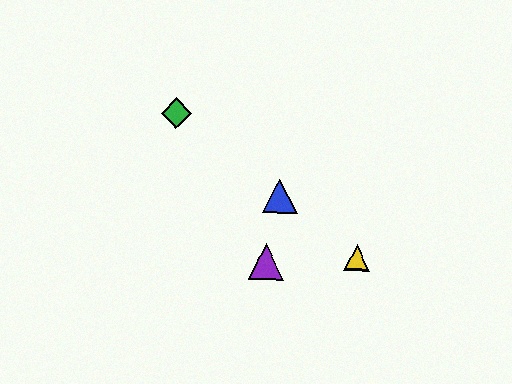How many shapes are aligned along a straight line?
4 shapes (the red triangle, the blue triangle, the green diamond, the yellow triangle) are aligned along a straight line.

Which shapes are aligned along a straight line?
The red triangle, the blue triangle, the green diamond, the yellow triangle are aligned along a straight line.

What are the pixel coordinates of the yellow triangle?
The yellow triangle is at (357, 258).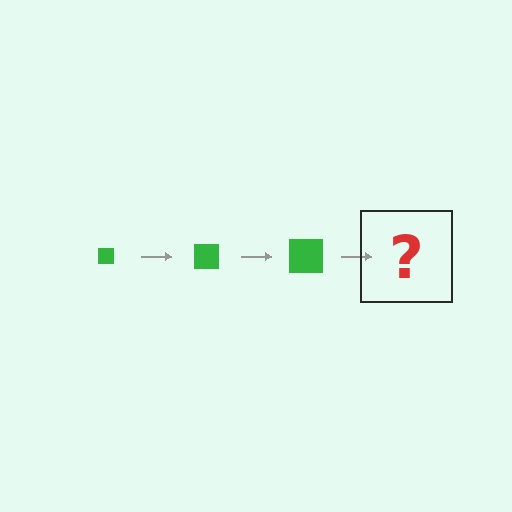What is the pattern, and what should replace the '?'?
The pattern is that the square gets progressively larger each step. The '?' should be a green square, larger than the previous one.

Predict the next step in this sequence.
The next step is a green square, larger than the previous one.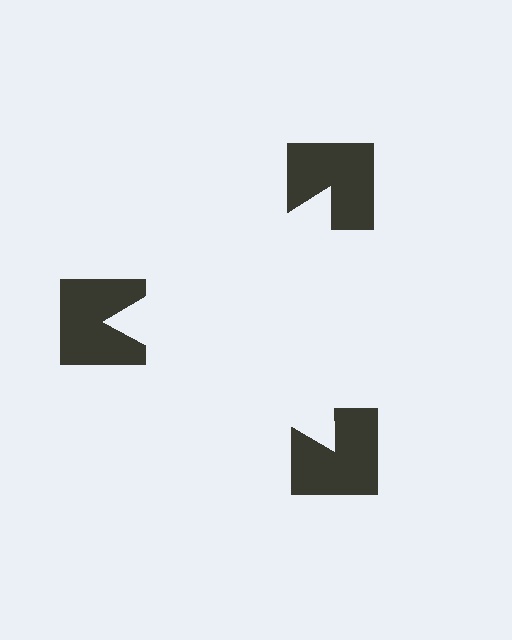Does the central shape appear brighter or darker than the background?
It typically appears slightly brighter than the background, even though no actual brightness change is drawn.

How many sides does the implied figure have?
3 sides.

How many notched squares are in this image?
There are 3 — one at each vertex of the illusory triangle.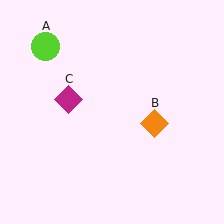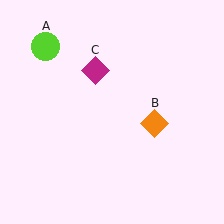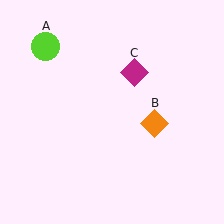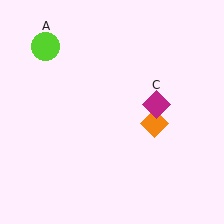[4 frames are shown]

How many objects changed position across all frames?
1 object changed position: magenta diamond (object C).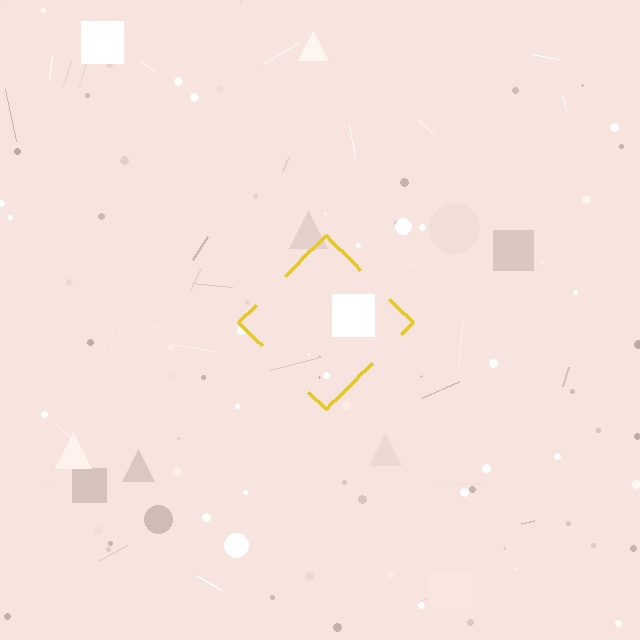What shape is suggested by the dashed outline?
The dashed outline suggests a diamond.